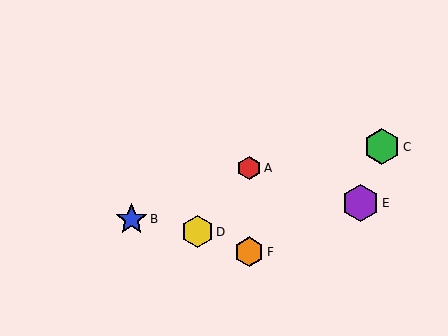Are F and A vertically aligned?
Yes, both are at x≈249.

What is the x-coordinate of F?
Object F is at x≈249.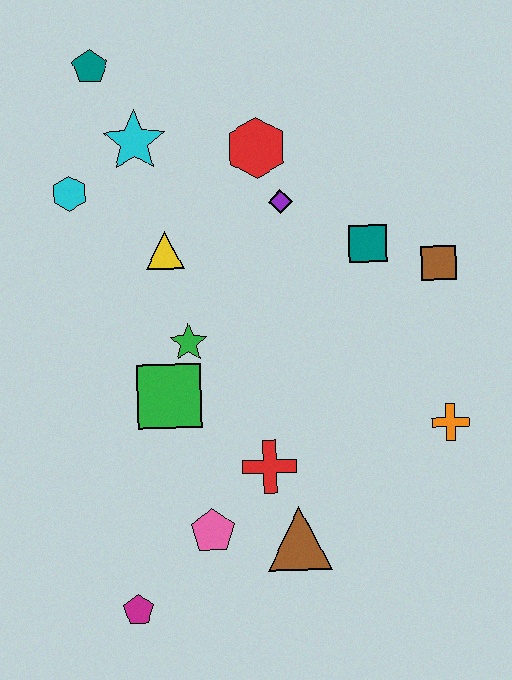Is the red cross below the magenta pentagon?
No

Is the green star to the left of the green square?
No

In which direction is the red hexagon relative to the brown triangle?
The red hexagon is above the brown triangle.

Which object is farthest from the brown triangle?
The teal pentagon is farthest from the brown triangle.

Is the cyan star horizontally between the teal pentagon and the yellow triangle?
Yes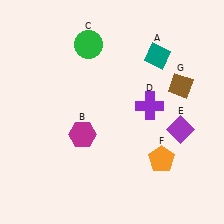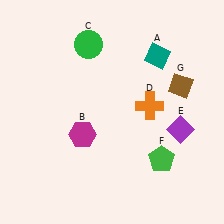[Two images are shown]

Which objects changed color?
D changed from purple to orange. F changed from orange to green.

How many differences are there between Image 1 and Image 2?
There are 2 differences between the two images.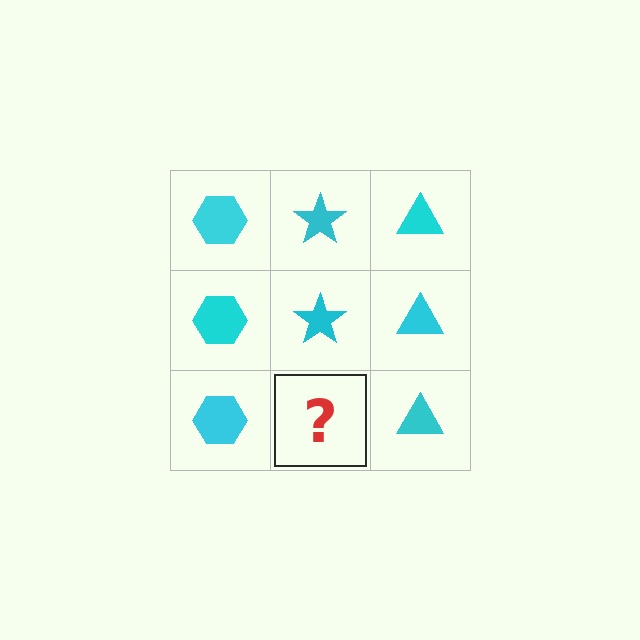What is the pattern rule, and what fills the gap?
The rule is that each column has a consistent shape. The gap should be filled with a cyan star.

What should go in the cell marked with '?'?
The missing cell should contain a cyan star.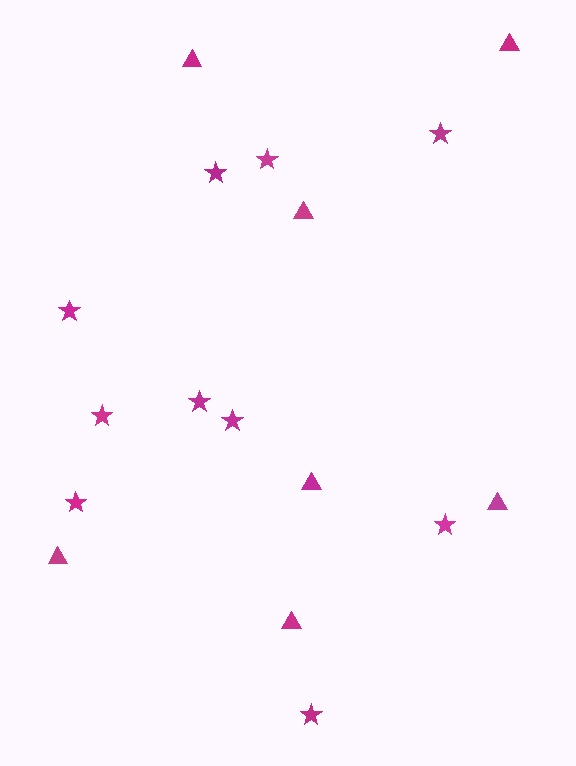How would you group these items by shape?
There are 2 groups: one group of triangles (7) and one group of stars (10).